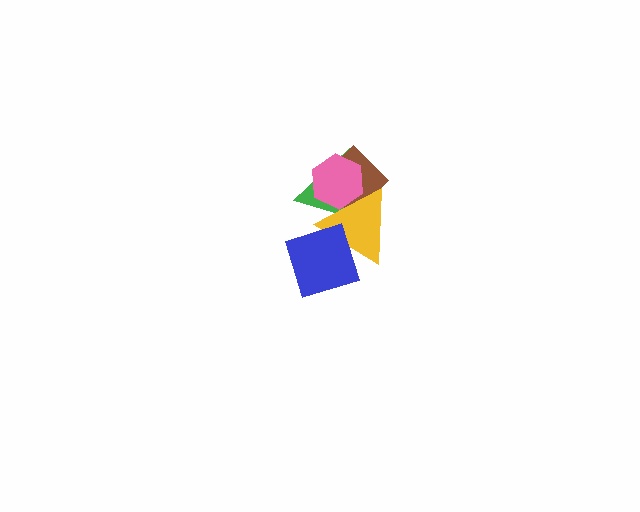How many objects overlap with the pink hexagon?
3 objects overlap with the pink hexagon.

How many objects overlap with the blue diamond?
2 objects overlap with the blue diamond.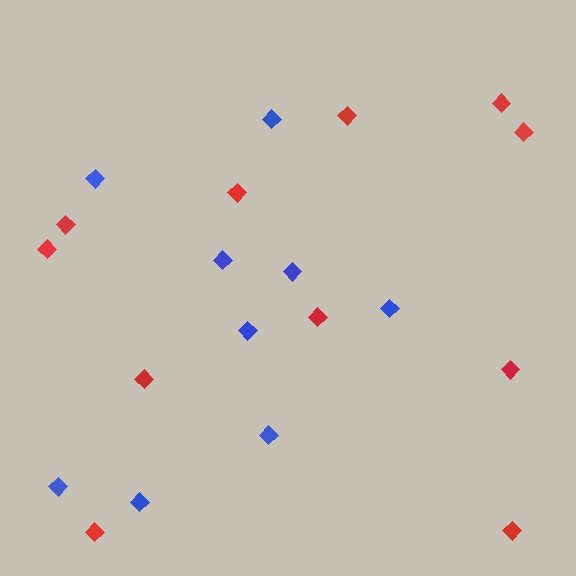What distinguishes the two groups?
There are 2 groups: one group of red diamonds (11) and one group of blue diamonds (9).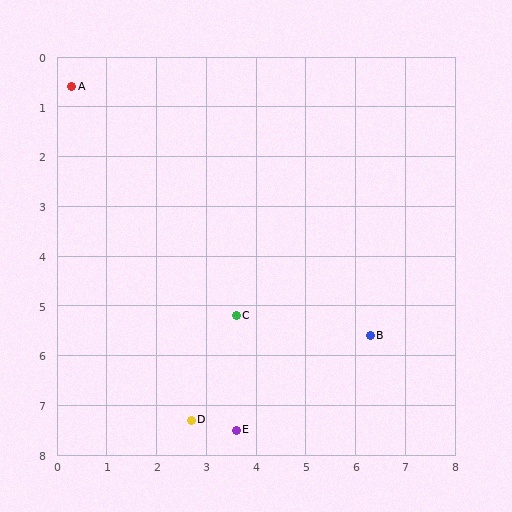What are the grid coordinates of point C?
Point C is at approximately (3.6, 5.2).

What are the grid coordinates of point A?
Point A is at approximately (0.3, 0.6).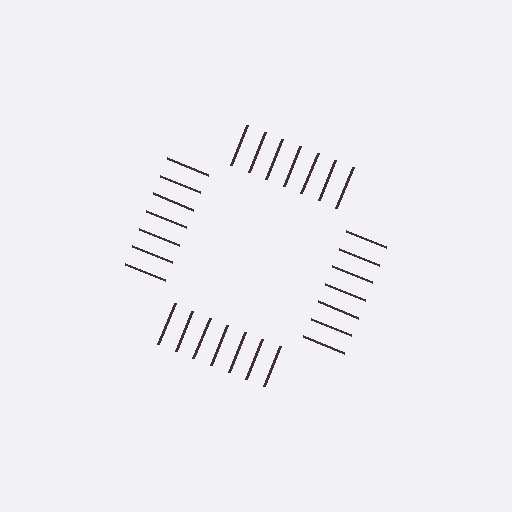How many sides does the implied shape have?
4 sides — the line-ends trace a square.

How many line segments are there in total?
28 — 7 along each of the 4 edges.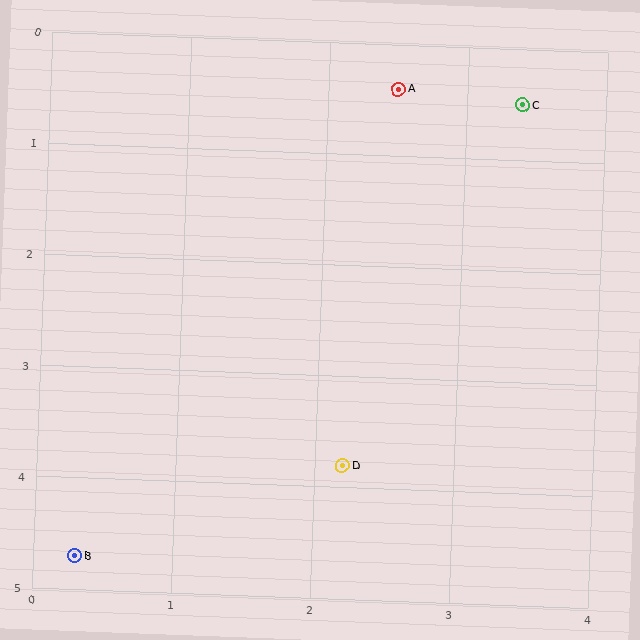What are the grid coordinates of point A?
Point A is at approximately (2.5, 0.4).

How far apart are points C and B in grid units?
Points C and B are about 5.2 grid units apart.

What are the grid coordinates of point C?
Point C is at approximately (3.4, 0.5).